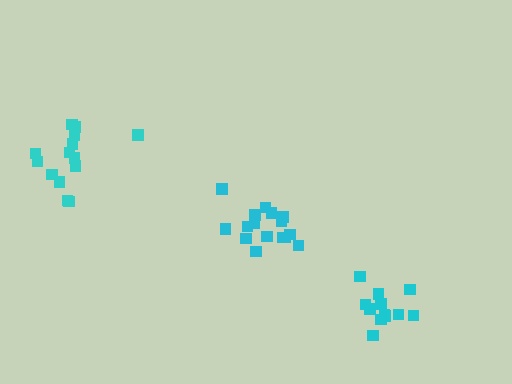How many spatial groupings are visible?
There are 3 spatial groupings.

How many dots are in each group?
Group 1: 16 dots, Group 2: 12 dots, Group 3: 14 dots (42 total).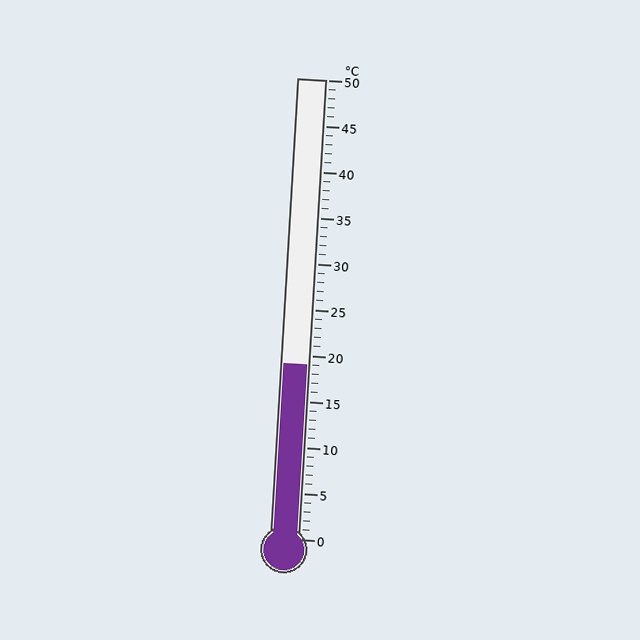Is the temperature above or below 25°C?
The temperature is below 25°C.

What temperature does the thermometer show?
The thermometer shows approximately 19°C.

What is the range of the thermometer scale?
The thermometer scale ranges from 0°C to 50°C.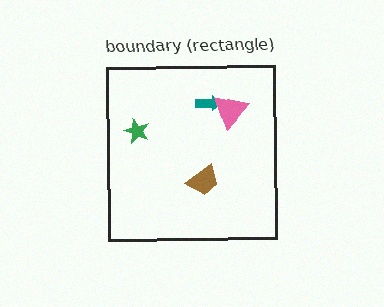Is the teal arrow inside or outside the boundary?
Inside.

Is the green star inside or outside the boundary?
Inside.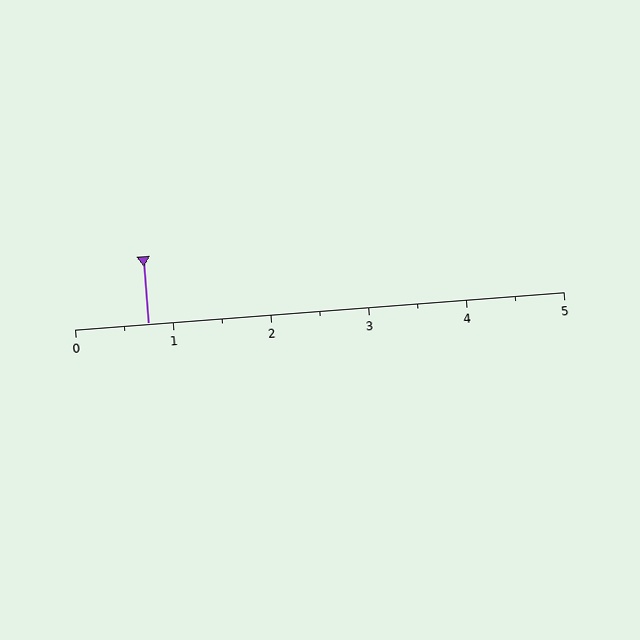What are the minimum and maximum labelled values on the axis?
The axis runs from 0 to 5.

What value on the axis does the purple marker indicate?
The marker indicates approximately 0.8.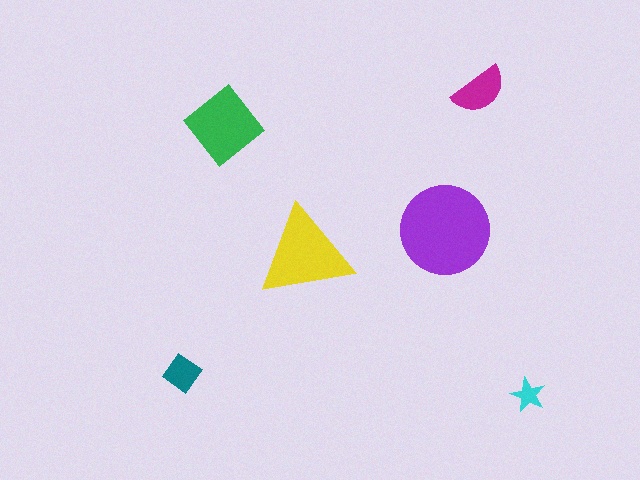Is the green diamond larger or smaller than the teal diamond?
Larger.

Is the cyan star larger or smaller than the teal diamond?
Smaller.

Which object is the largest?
The purple circle.